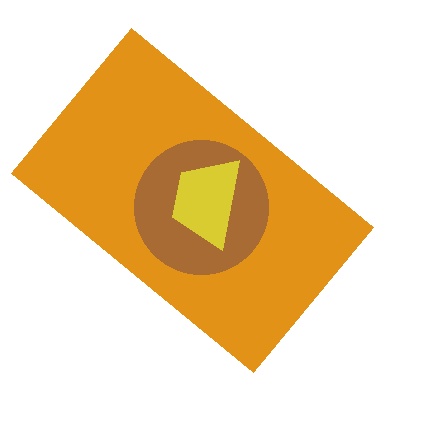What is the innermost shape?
The yellow trapezoid.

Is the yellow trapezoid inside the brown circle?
Yes.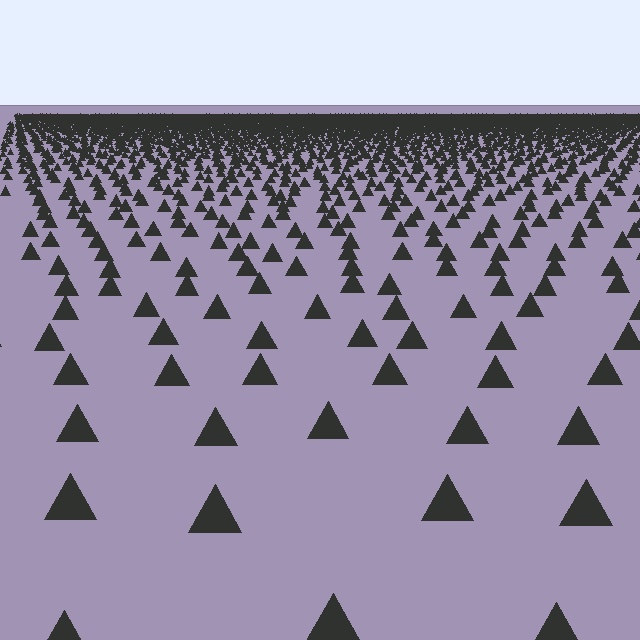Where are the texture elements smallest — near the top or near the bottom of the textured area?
Near the top.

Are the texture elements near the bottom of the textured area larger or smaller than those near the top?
Larger. Near the bottom, elements are closer to the viewer and appear at a bigger on-screen size.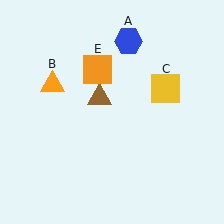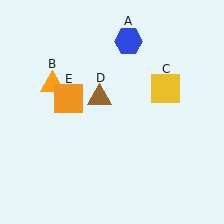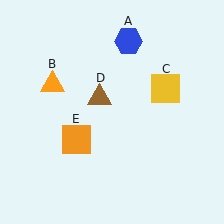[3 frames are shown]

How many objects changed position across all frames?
1 object changed position: orange square (object E).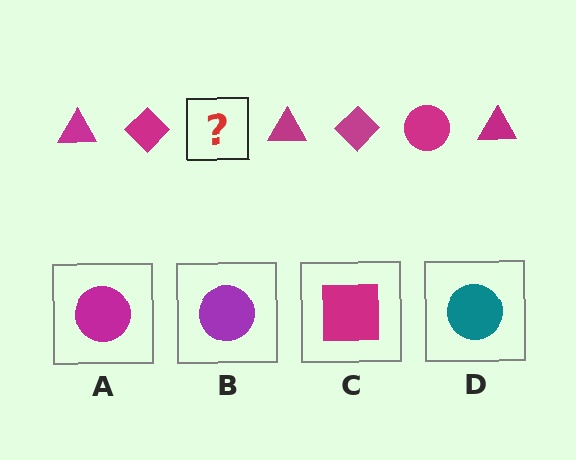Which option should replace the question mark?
Option A.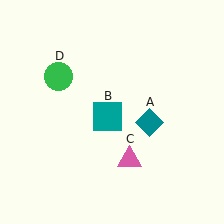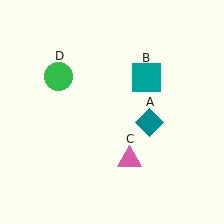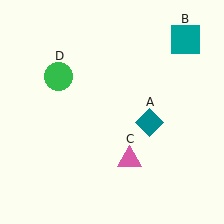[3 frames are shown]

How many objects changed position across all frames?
1 object changed position: teal square (object B).